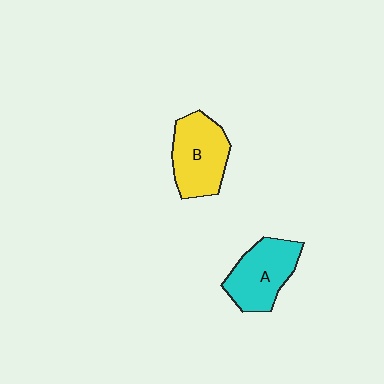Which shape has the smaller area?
Shape A (cyan).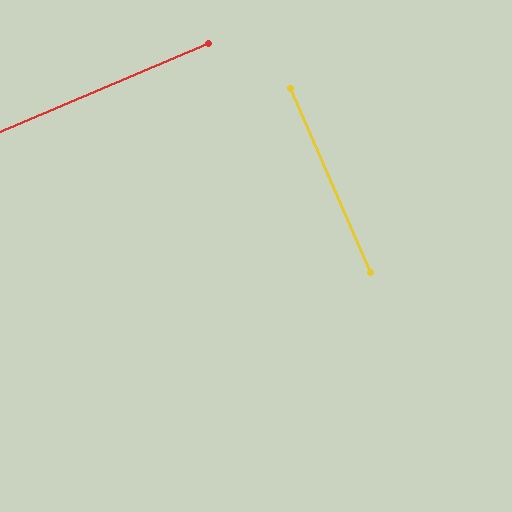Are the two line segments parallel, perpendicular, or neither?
Perpendicular — they meet at approximately 89°.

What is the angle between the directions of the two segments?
Approximately 89 degrees.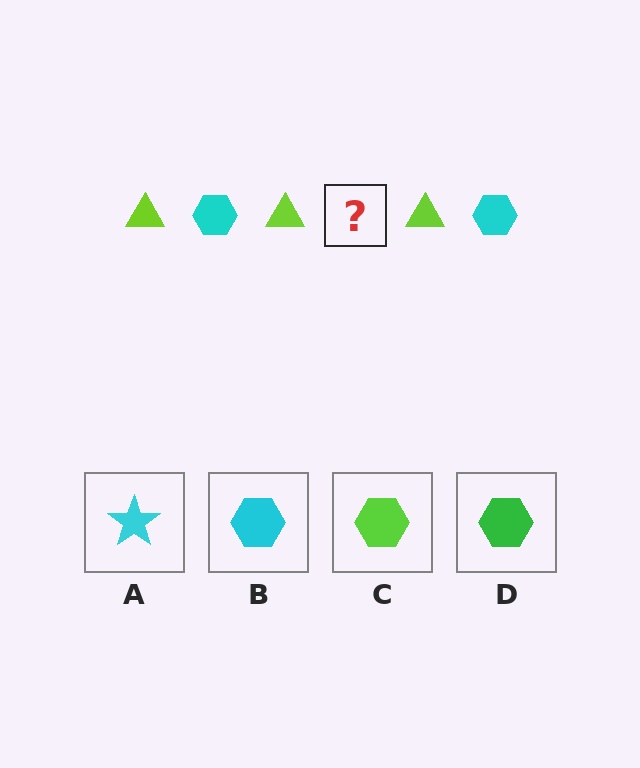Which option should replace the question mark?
Option B.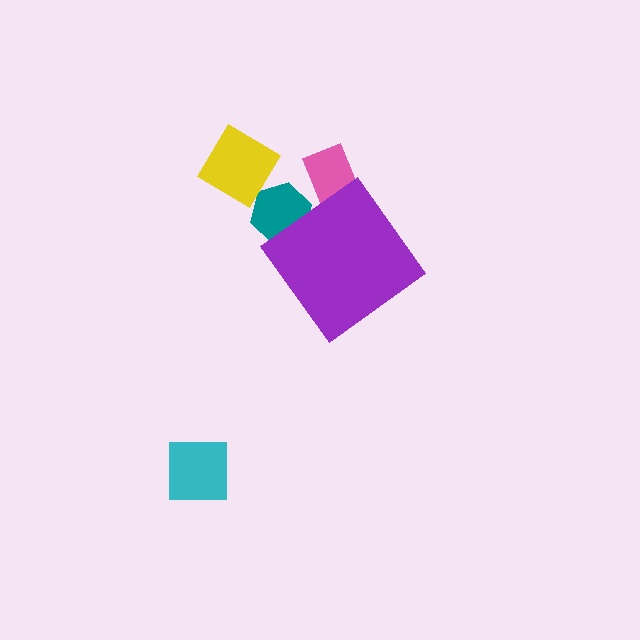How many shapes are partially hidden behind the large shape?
2 shapes are partially hidden.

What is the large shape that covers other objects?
A purple diamond.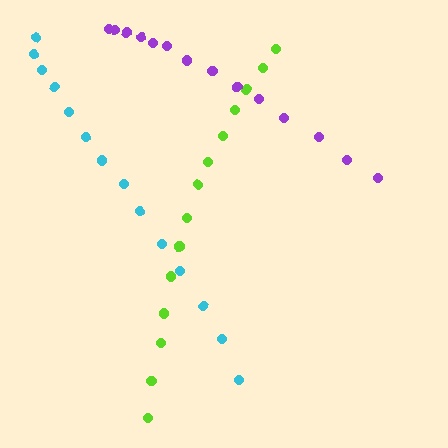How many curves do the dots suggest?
There are 3 distinct paths.